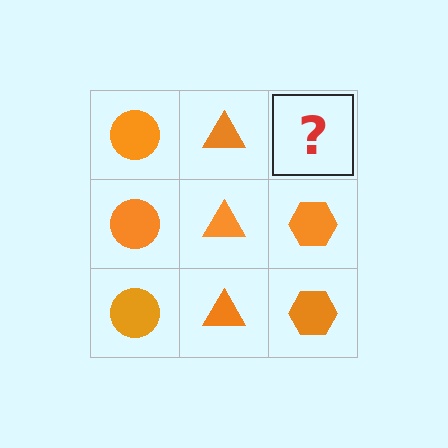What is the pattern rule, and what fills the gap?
The rule is that each column has a consistent shape. The gap should be filled with an orange hexagon.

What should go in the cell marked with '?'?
The missing cell should contain an orange hexagon.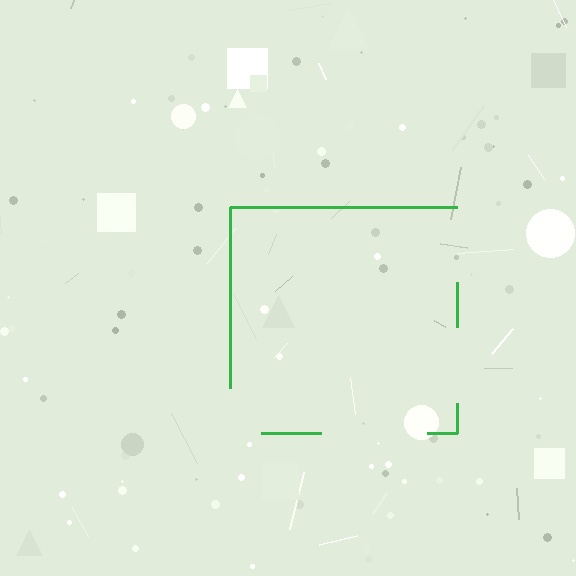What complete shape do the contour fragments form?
The contour fragments form a square.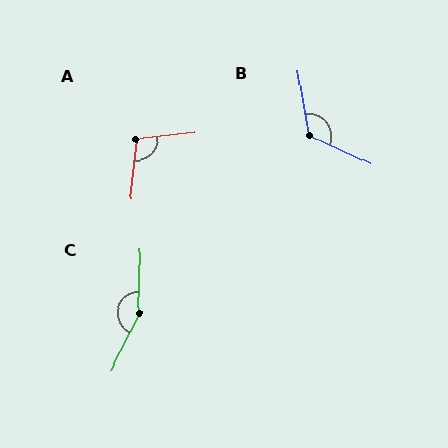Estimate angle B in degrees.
Approximately 125 degrees.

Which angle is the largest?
C, at approximately 155 degrees.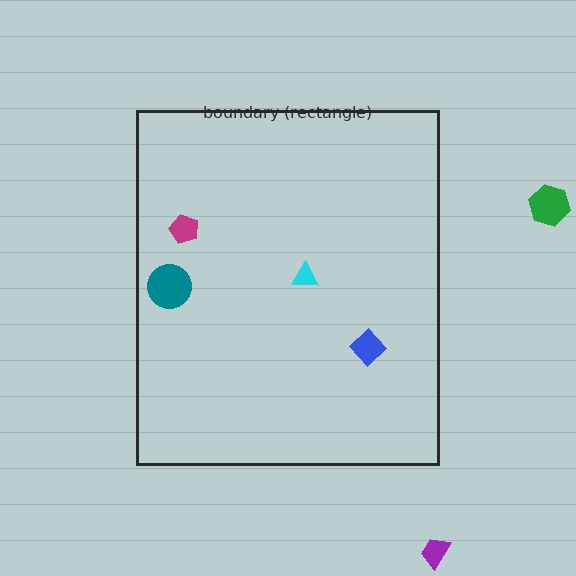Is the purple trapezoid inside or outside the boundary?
Outside.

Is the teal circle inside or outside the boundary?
Inside.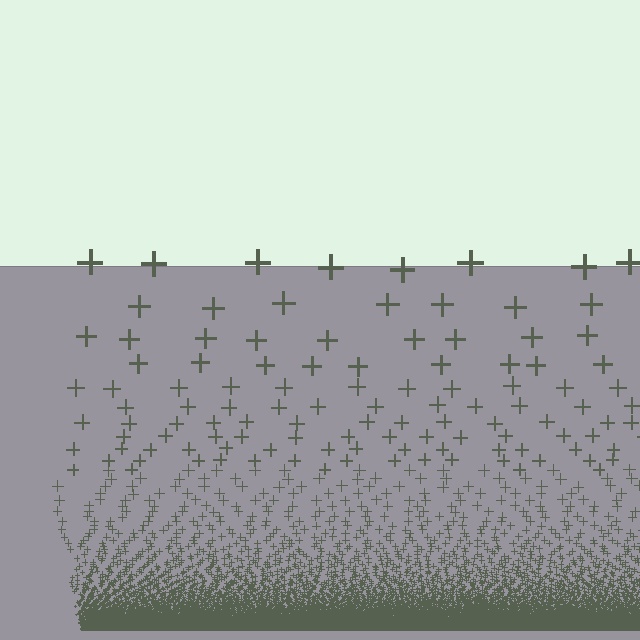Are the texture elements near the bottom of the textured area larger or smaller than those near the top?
Smaller. The gradient is inverted — elements near the bottom are smaller and denser.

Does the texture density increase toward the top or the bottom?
Density increases toward the bottom.